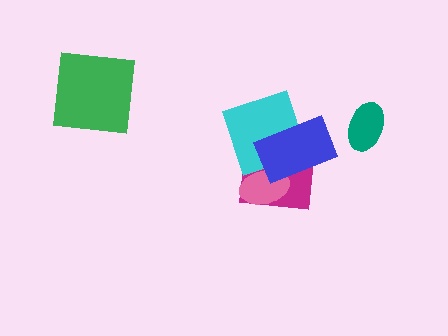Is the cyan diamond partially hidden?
Yes, it is partially covered by another shape.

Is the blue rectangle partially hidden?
No, no other shape covers it.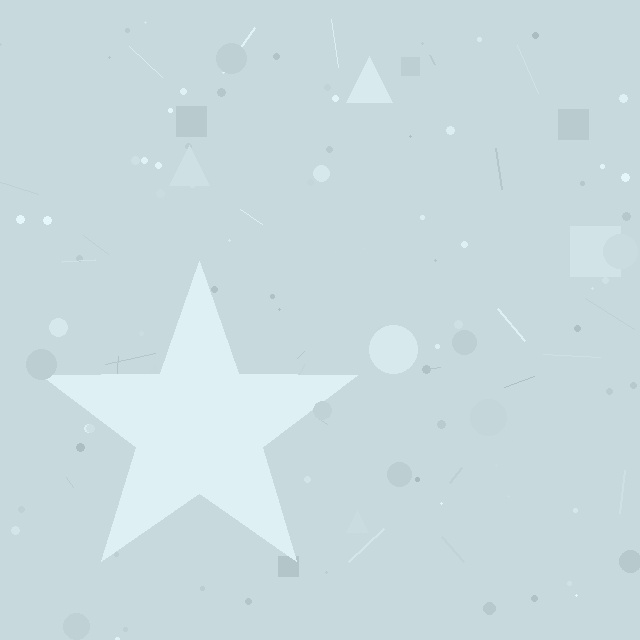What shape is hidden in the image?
A star is hidden in the image.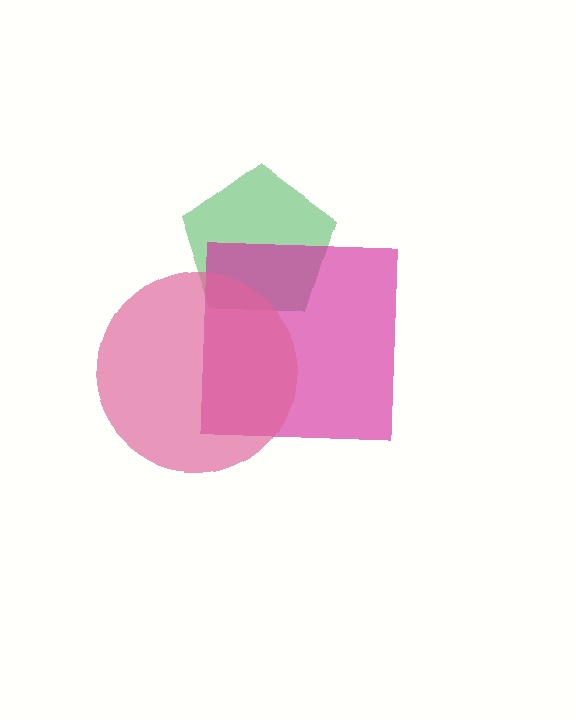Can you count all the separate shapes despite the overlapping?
Yes, there are 3 separate shapes.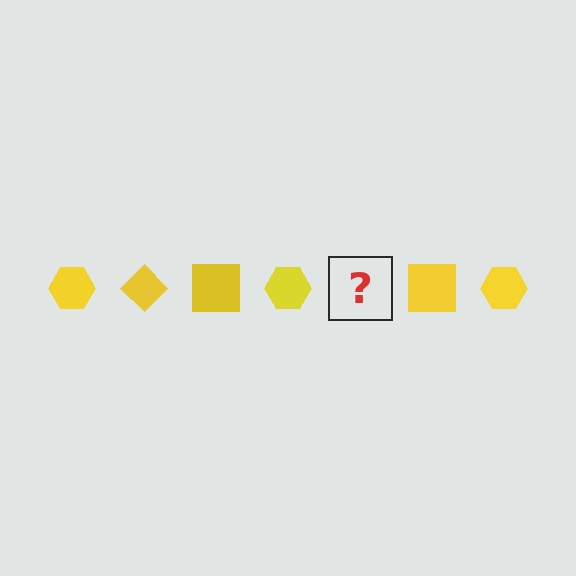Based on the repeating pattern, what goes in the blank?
The blank should be a yellow diamond.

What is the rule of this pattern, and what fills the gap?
The rule is that the pattern cycles through hexagon, diamond, square shapes in yellow. The gap should be filled with a yellow diamond.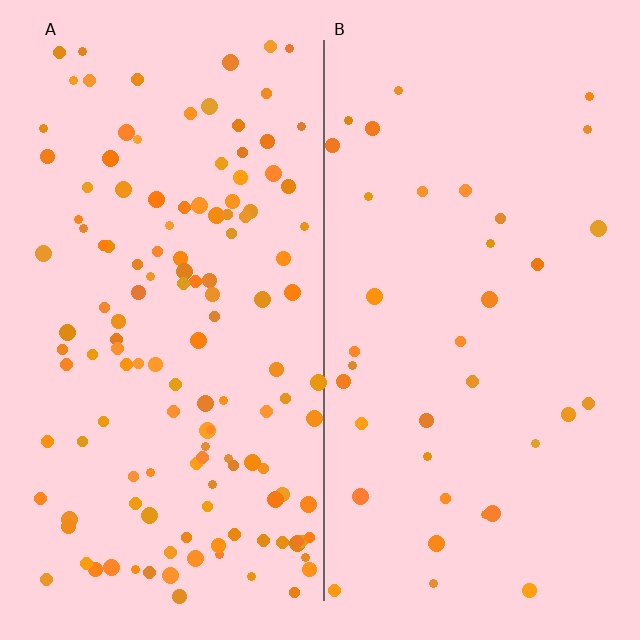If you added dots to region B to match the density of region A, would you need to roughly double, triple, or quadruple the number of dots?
Approximately quadruple.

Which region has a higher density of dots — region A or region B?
A (the left).